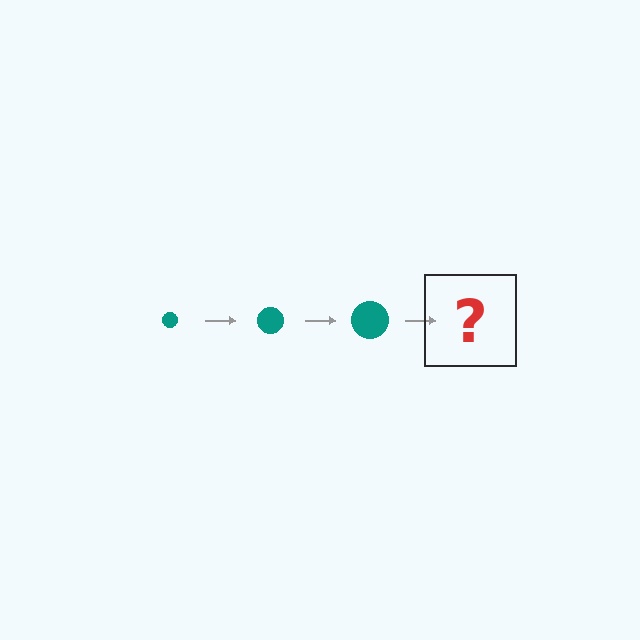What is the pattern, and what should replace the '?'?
The pattern is that the circle gets progressively larger each step. The '?' should be a teal circle, larger than the previous one.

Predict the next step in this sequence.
The next step is a teal circle, larger than the previous one.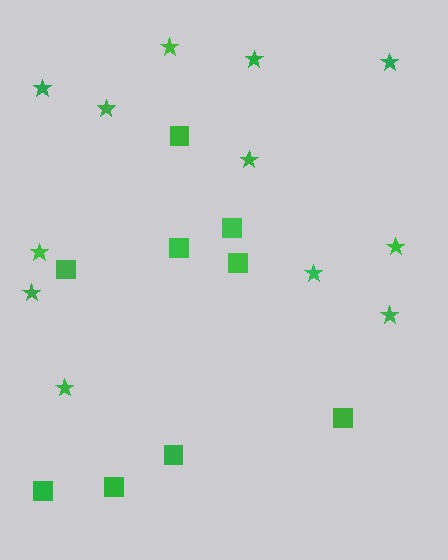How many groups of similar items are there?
There are 2 groups: one group of squares (9) and one group of stars (12).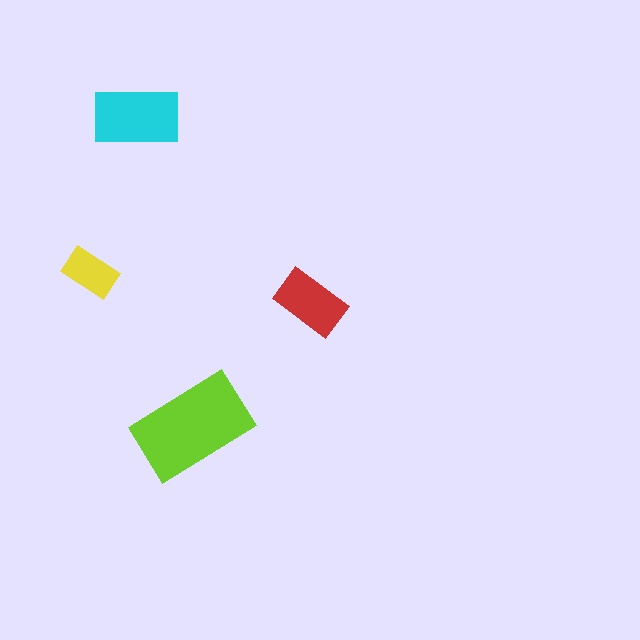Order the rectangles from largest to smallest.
the lime one, the cyan one, the red one, the yellow one.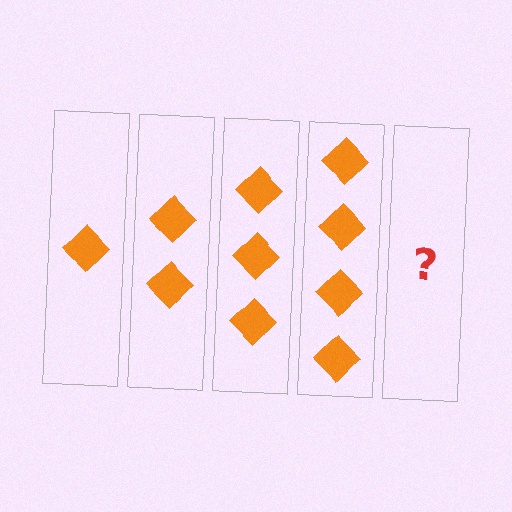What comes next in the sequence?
The next element should be 5 diamonds.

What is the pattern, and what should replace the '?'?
The pattern is that each step adds one more diamond. The '?' should be 5 diamonds.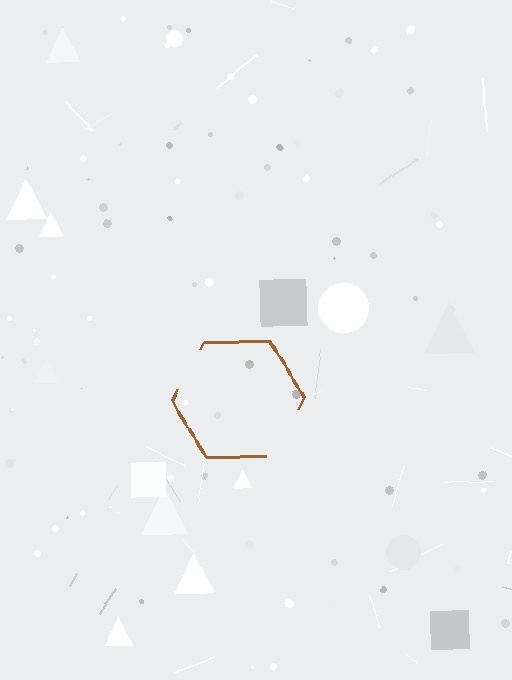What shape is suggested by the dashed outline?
The dashed outline suggests a hexagon.